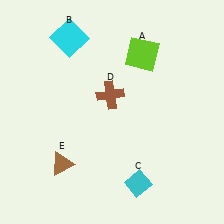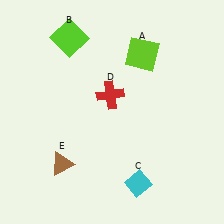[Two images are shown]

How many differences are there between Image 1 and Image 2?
There are 2 differences between the two images.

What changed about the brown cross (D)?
In Image 1, D is brown. In Image 2, it changed to red.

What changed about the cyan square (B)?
In Image 1, B is cyan. In Image 2, it changed to lime.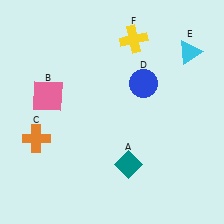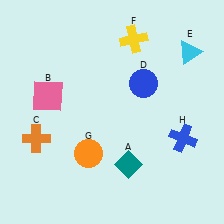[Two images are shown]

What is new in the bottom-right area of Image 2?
A blue cross (H) was added in the bottom-right area of Image 2.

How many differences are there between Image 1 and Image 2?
There are 2 differences between the two images.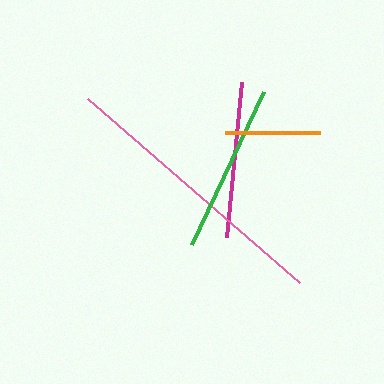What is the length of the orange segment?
The orange segment is approximately 95 pixels long.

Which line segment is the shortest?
The orange line is the shortest at approximately 95 pixels.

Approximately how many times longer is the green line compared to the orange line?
The green line is approximately 1.8 times the length of the orange line.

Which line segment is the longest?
The pink line is the longest at approximately 280 pixels.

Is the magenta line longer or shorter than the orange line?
The magenta line is longer than the orange line.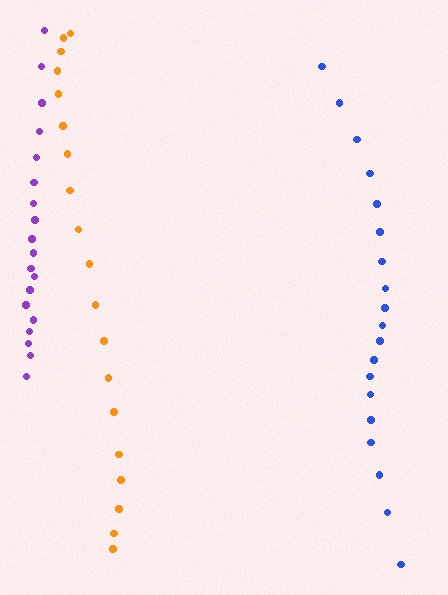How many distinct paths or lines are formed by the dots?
There are 3 distinct paths.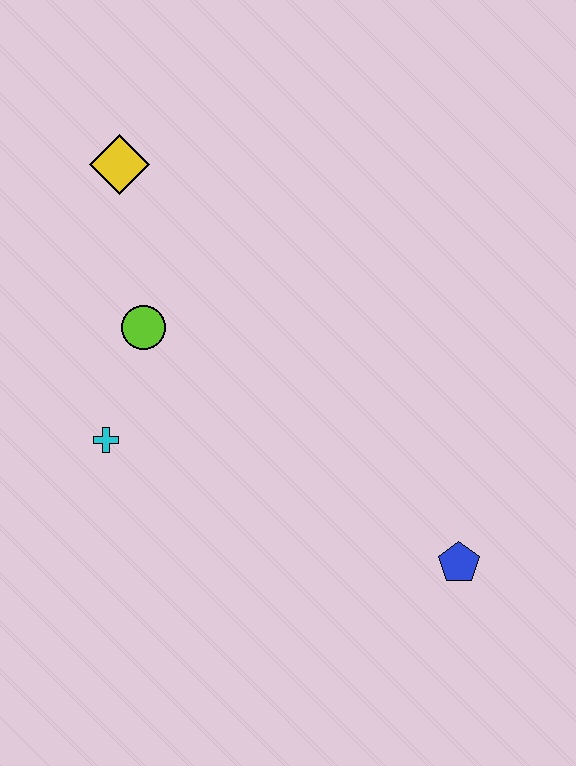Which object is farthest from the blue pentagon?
The yellow diamond is farthest from the blue pentagon.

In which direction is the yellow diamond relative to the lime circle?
The yellow diamond is above the lime circle.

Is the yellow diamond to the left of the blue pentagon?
Yes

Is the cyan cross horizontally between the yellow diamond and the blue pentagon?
No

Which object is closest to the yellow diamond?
The lime circle is closest to the yellow diamond.